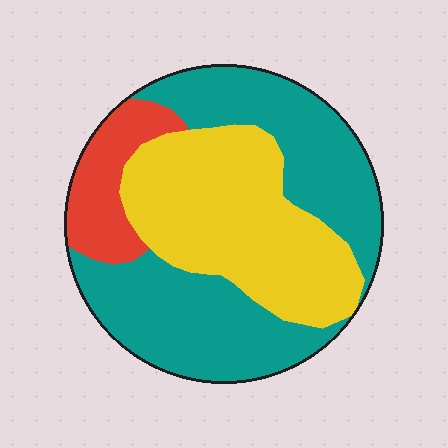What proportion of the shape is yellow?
Yellow takes up between a third and a half of the shape.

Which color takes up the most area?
Teal, at roughly 50%.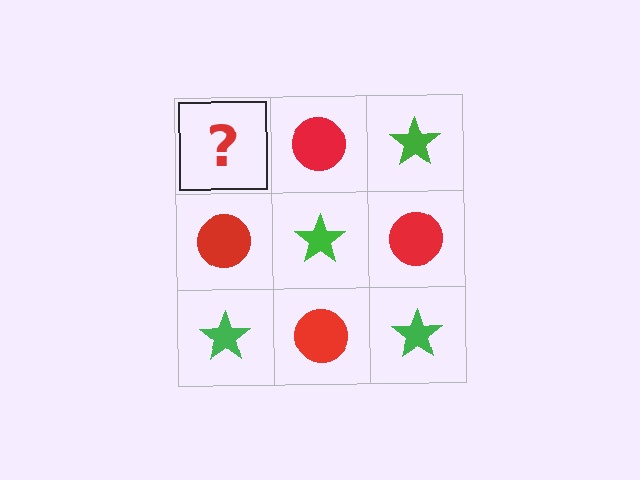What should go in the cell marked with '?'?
The missing cell should contain a green star.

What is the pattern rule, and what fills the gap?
The rule is that it alternates green star and red circle in a checkerboard pattern. The gap should be filled with a green star.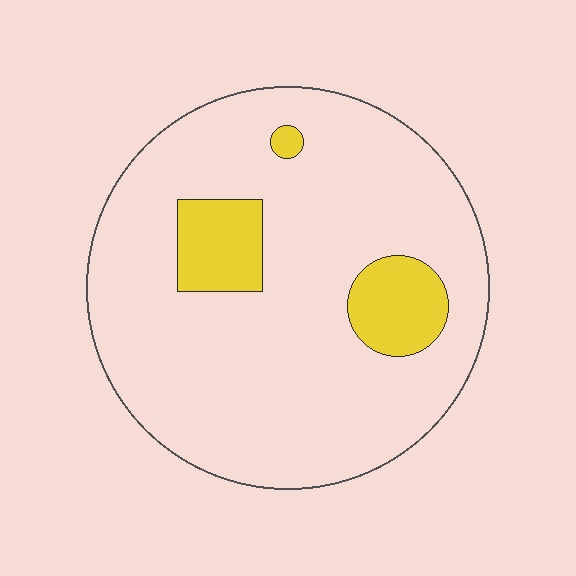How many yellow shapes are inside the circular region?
3.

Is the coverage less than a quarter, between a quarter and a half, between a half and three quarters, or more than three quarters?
Less than a quarter.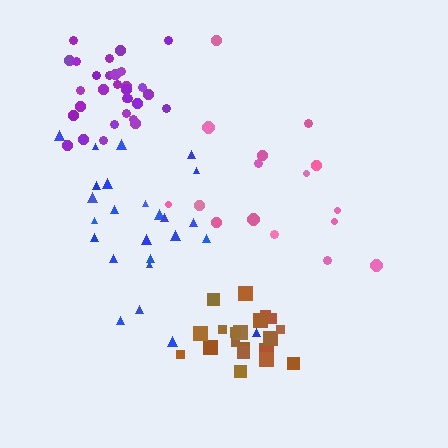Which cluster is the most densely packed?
Brown.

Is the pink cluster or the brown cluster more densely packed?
Brown.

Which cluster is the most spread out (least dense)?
Pink.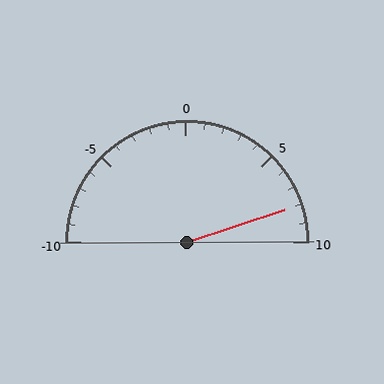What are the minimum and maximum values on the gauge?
The gauge ranges from -10 to 10.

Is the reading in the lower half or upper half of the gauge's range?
The reading is in the upper half of the range (-10 to 10).